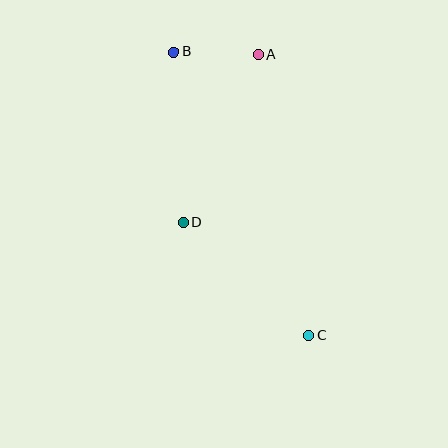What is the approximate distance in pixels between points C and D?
The distance between C and D is approximately 169 pixels.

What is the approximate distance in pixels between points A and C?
The distance between A and C is approximately 285 pixels.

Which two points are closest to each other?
Points A and B are closest to each other.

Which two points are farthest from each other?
Points B and C are farthest from each other.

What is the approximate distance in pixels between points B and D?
The distance between B and D is approximately 172 pixels.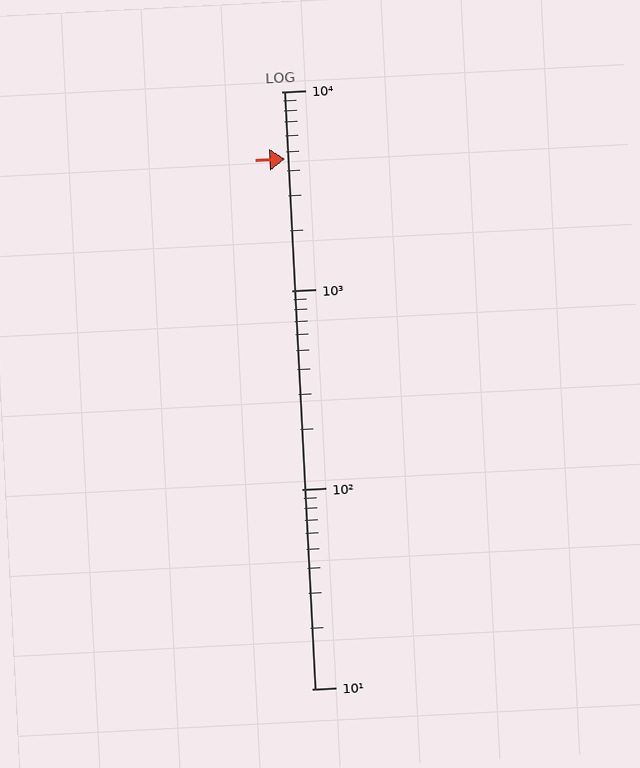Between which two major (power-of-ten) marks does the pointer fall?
The pointer is between 1000 and 10000.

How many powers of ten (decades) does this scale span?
The scale spans 3 decades, from 10 to 10000.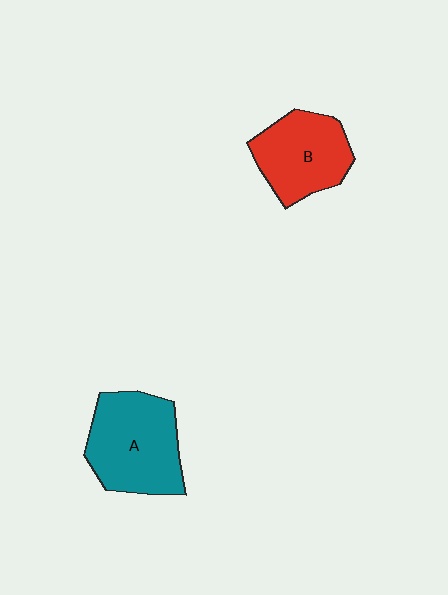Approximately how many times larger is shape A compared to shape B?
Approximately 1.3 times.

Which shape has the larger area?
Shape A (teal).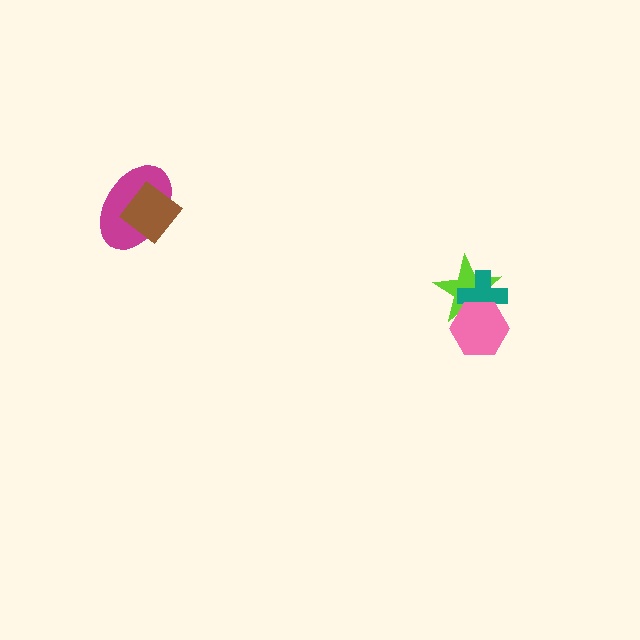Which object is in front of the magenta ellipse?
The brown diamond is in front of the magenta ellipse.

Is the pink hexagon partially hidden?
No, no other shape covers it.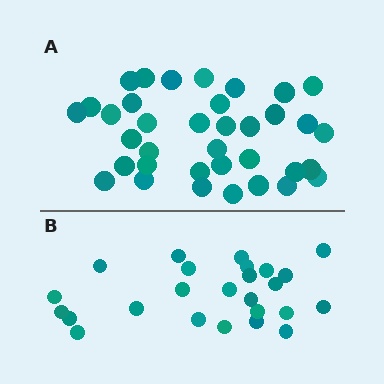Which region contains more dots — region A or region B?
Region A (the top region) has more dots.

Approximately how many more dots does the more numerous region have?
Region A has roughly 12 or so more dots than region B.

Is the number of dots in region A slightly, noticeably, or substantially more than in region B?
Region A has noticeably more, but not dramatically so. The ratio is roughly 1.4 to 1.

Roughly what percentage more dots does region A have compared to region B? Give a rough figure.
About 45% more.